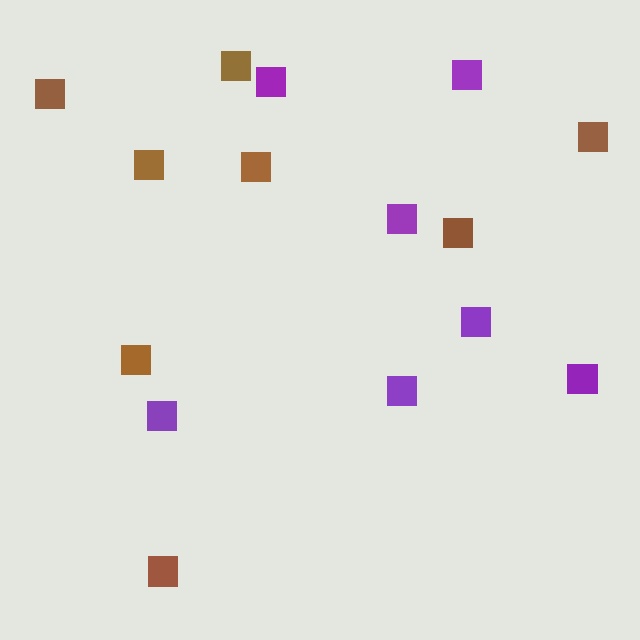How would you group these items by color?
There are 2 groups: one group of brown squares (8) and one group of purple squares (7).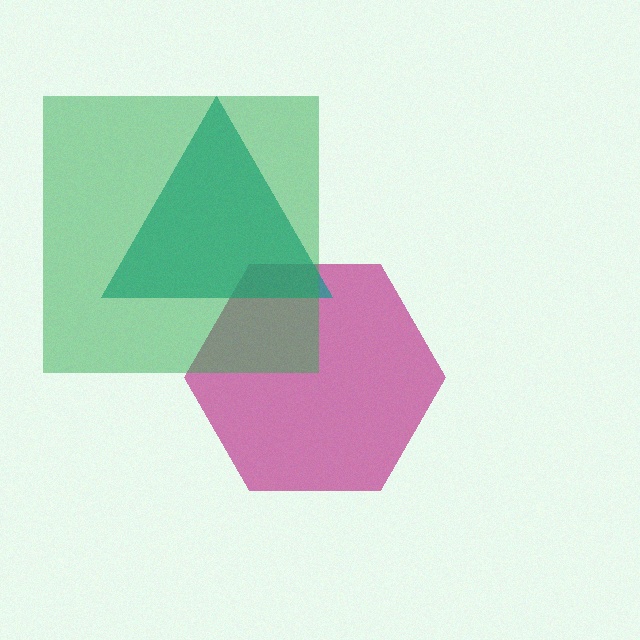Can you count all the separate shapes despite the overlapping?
Yes, there are 3 separate shapes.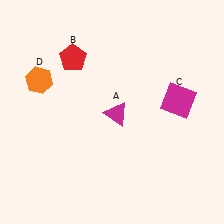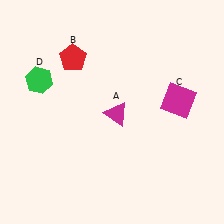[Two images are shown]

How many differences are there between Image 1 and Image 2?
There is 1 difference between the two images.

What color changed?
The hexagon (D) changed from orange in Image 1 to green in Image 2.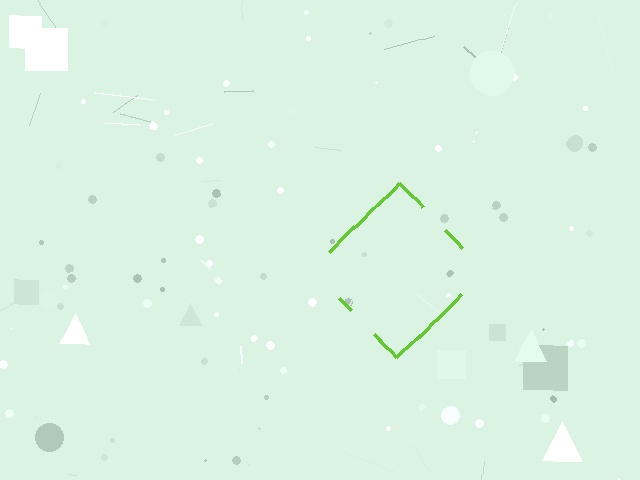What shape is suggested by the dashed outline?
The dashed outline suggests a diamond.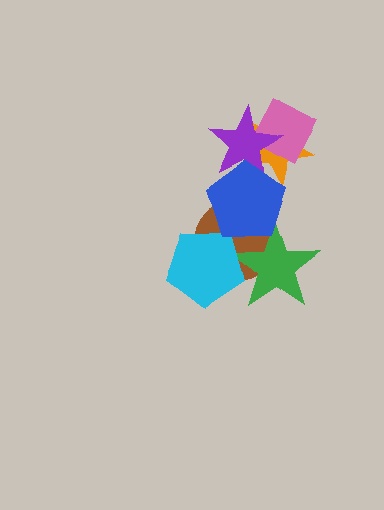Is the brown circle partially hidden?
Yes, it is partially covered by another shape.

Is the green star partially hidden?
Yes, it is partially covered by another shape.